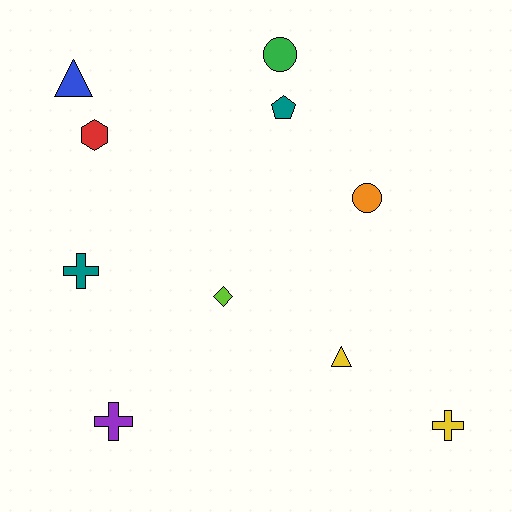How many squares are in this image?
There are no squares.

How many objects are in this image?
There are 10 objects.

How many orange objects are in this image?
There is 1 orange object.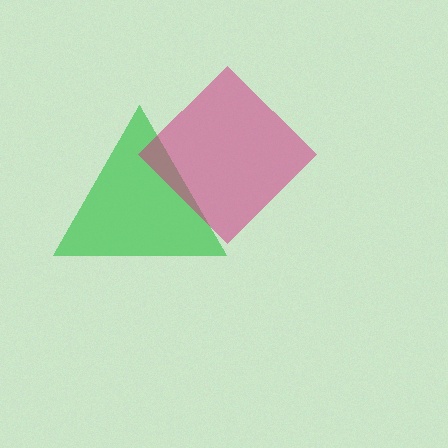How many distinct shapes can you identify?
There are 2 distinct shapes: a green triangle, a magenta diamond.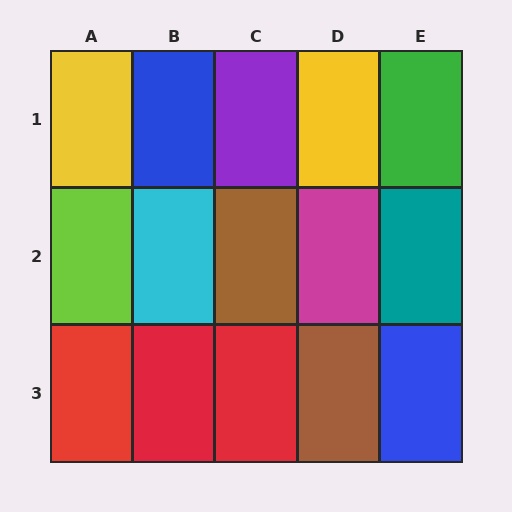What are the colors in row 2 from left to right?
Lime, cyan, brown, magenta, teal.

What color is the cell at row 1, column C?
Purple.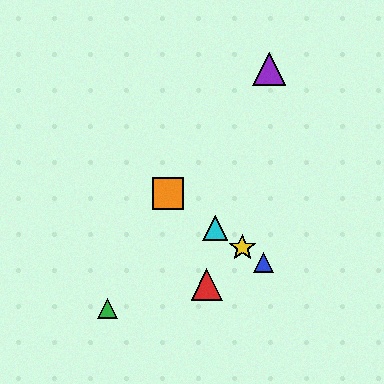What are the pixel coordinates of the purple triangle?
The purple triangle is at (269, 69).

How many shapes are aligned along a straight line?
4 shapes (the blue triangle, the yellow star, the orange square, the cyan triangle) are aligned along a straight line.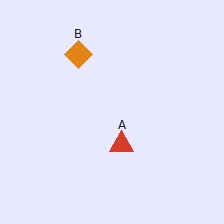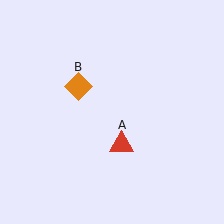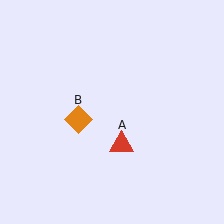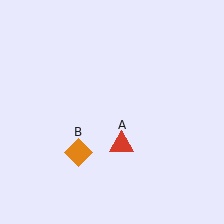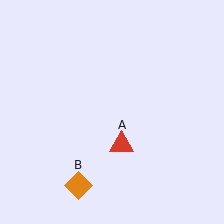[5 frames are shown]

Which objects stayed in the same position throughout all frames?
Red triangle (object A) remained stationary.